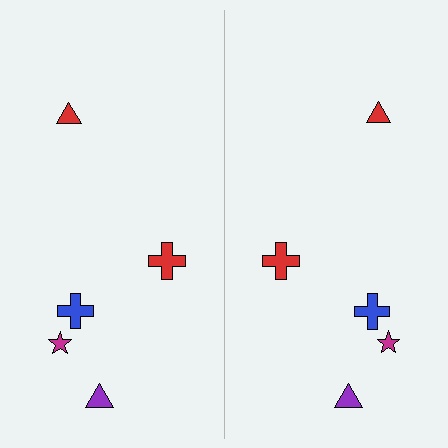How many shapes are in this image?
There are 10 shapes in this image.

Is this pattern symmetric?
Yes, this pattern has bilateral (reflection) symmetry.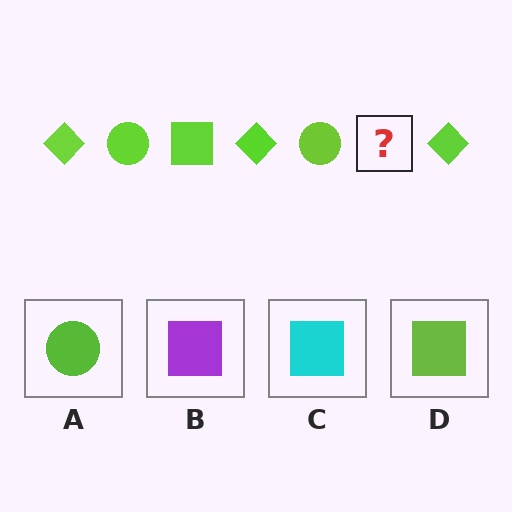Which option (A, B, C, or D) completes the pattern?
D.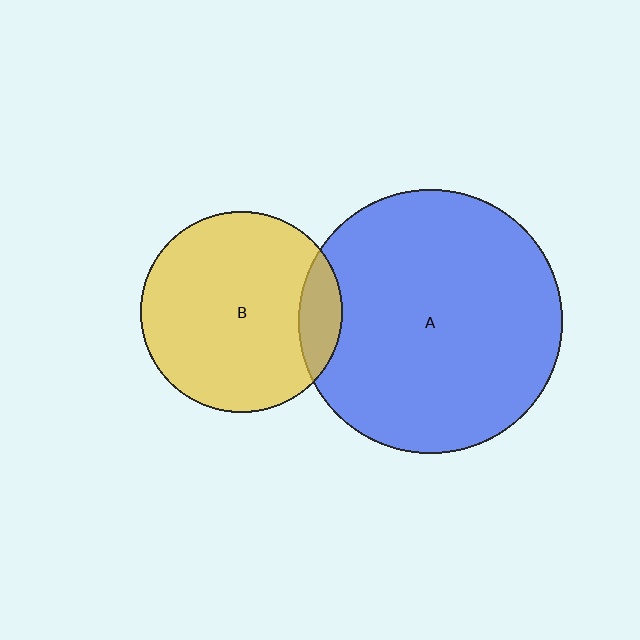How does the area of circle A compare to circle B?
Approximately 1.7 times.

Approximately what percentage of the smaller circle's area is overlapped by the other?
Approximately 15%.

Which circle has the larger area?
Circle A (blue).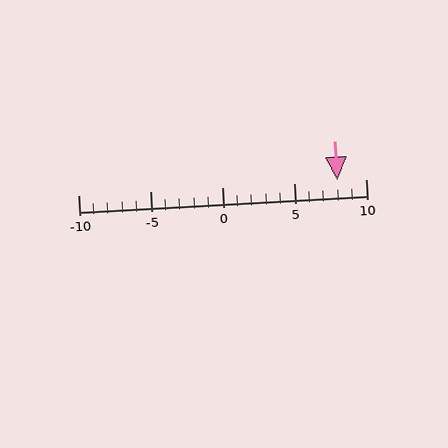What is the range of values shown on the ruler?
The ruler shows values from -10 to 10.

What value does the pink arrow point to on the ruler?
The pink arrow points to approximately 8.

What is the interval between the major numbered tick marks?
The major tick marks are spaced 5 units apart.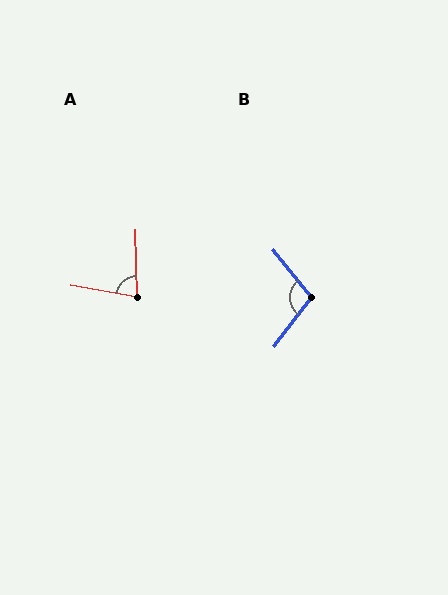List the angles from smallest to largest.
A (79°), B (104°).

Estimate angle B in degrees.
Approximately 104 degrees.